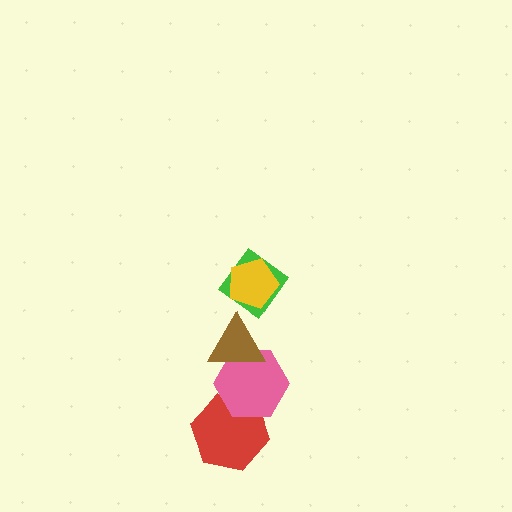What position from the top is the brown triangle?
The brown triangle is 3rd from the top.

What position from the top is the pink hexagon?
The pink hexagon is 4th from the top.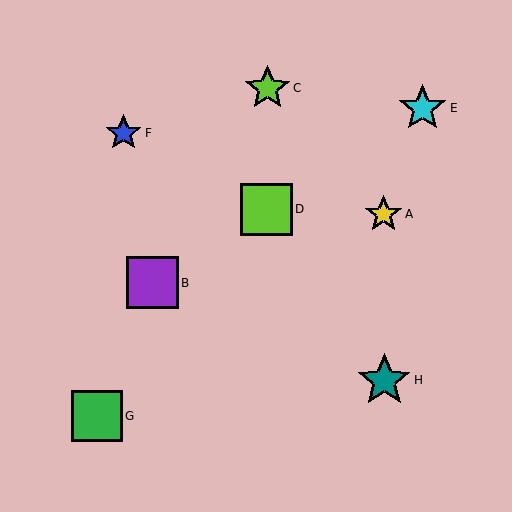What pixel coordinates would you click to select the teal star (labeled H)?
Click at (384, 380) to select the teal star H.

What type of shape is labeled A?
Shape A is a yellow star.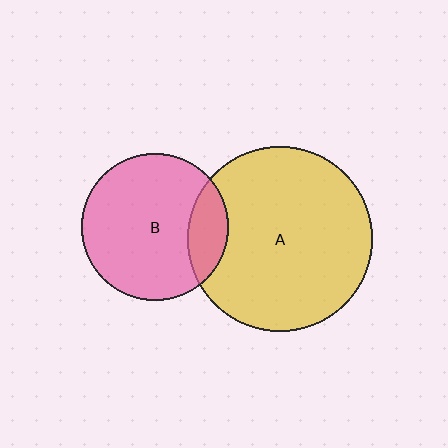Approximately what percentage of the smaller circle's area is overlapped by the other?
Approximately 15%.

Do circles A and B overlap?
Yes.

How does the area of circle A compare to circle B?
Approximately 1.6 times.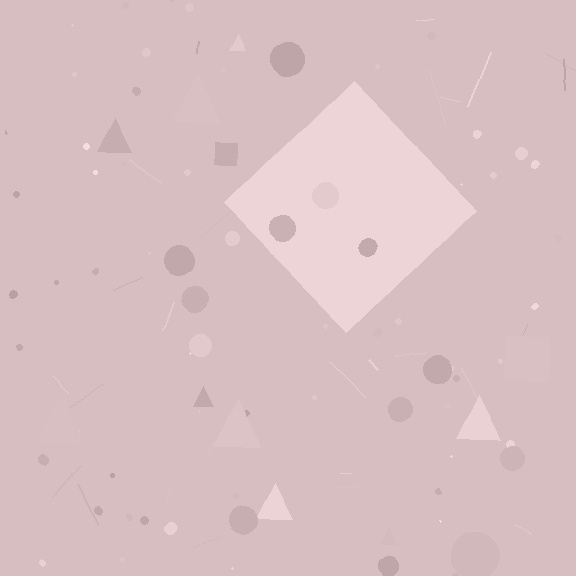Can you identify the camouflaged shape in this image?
The camouflaged shape is a diamond.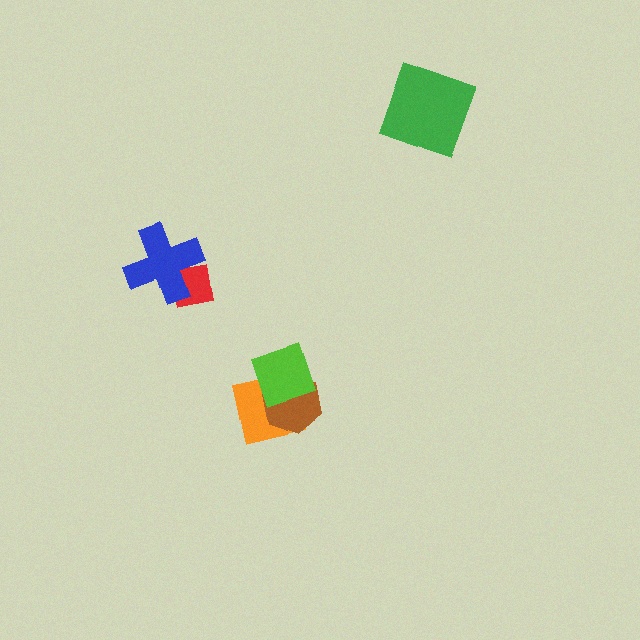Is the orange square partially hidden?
Yes, it is partially covered by another shape.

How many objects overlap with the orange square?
2 objects overlap with the orange square.